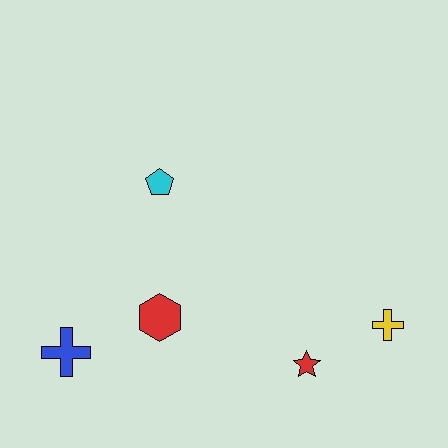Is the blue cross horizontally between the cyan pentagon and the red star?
No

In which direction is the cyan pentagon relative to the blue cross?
The cyan pentagon is above the blue cross.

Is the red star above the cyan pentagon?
No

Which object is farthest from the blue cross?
The yellow cross is farthest from the blue cross.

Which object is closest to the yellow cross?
The red star is closest to the yellow cross.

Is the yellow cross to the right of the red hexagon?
Yes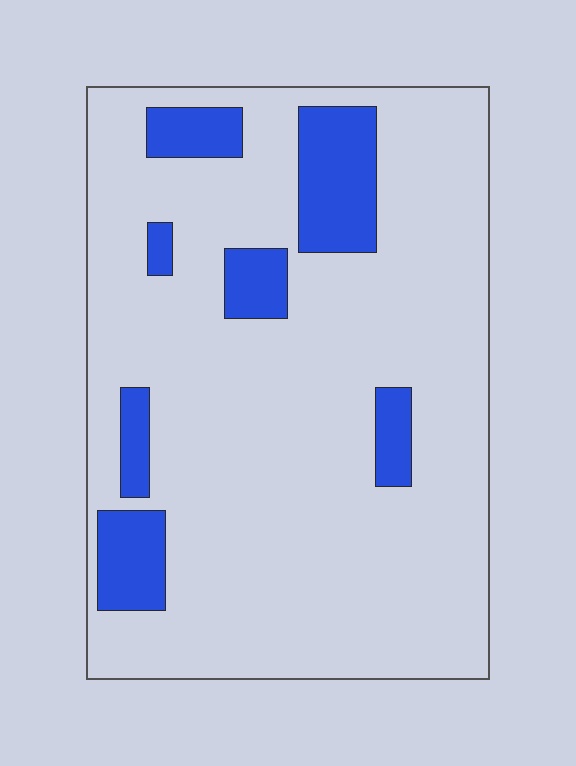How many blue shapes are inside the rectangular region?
7.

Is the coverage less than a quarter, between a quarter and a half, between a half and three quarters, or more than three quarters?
Less than a quarter.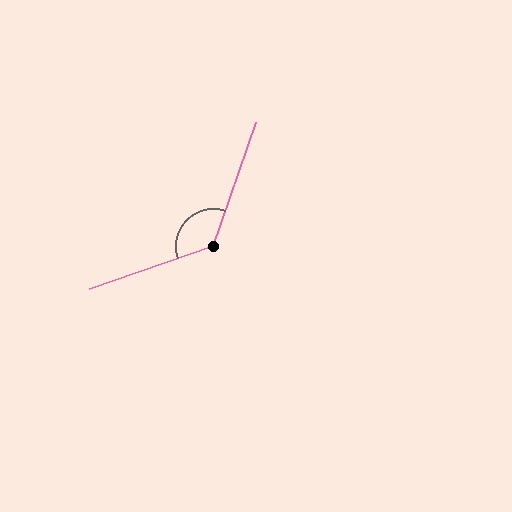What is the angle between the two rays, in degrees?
Approximately 128 degrees.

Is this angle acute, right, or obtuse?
It is obtuse.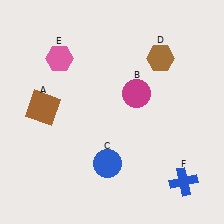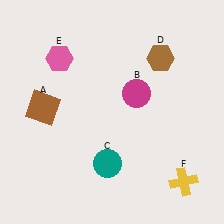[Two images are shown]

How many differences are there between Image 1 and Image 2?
There are 2 differences between the two images.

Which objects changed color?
C changed from blue to teal. F changed from blue to yellow.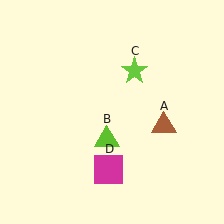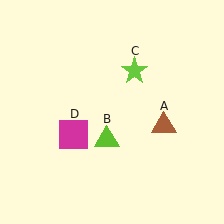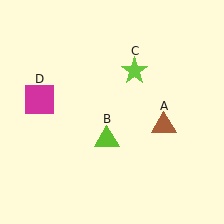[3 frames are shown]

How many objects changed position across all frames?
1 object changed position: magenta square (object D).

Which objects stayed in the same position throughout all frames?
Brown triangle (object A) and lime triangle (object B) and lime star (object C) remained stationary.